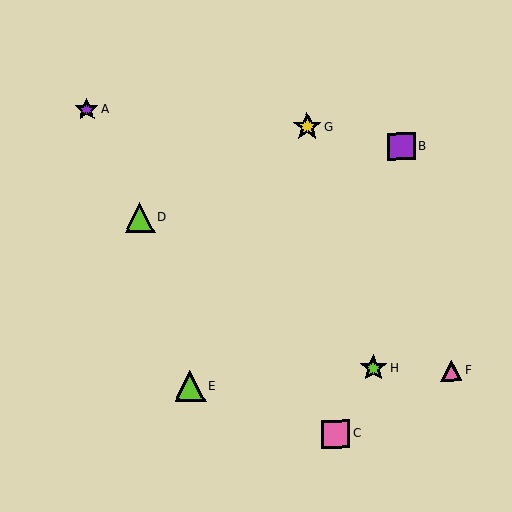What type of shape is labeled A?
Shape A is a purple star.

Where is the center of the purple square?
The center of the purple square is at (402, 147).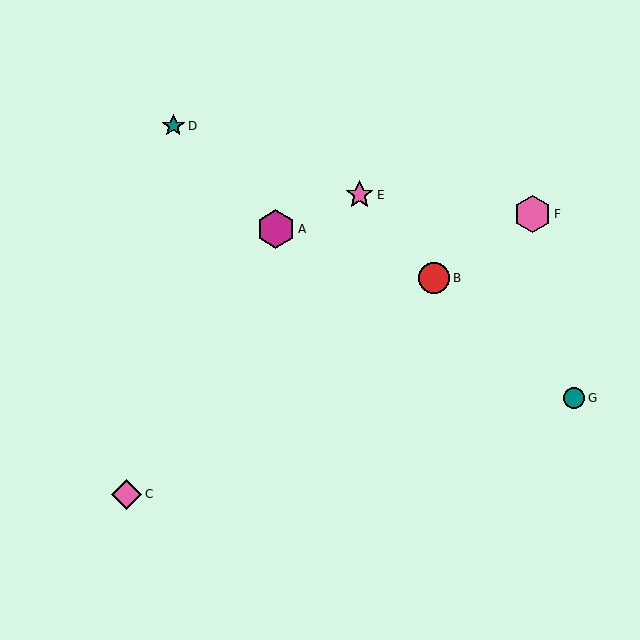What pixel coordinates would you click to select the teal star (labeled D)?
Click at (173, 126) to select the teal star D.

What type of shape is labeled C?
Shape C is a pink diamond.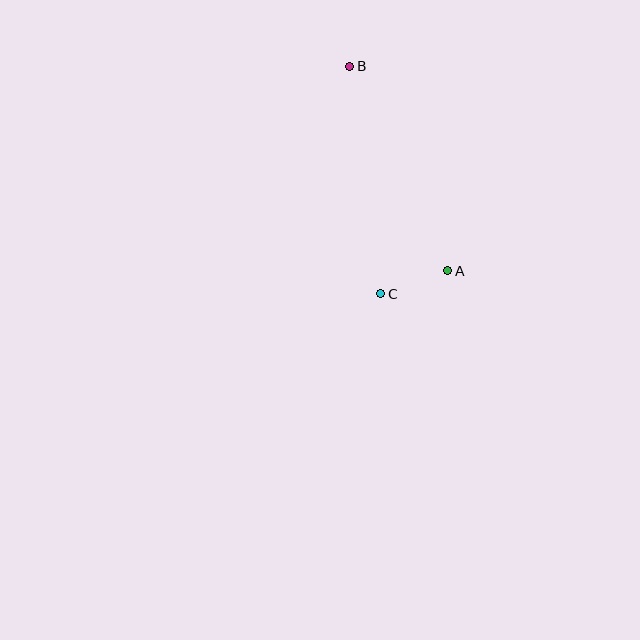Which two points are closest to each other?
Points A and C are closest to each other.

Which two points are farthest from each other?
Points B and C are farthest from each other.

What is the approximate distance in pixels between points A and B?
The distance between A and B is approximately 227 pixels.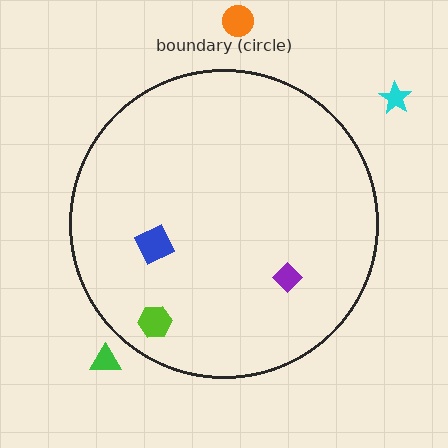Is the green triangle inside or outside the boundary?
Outside.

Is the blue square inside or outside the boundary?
Inside.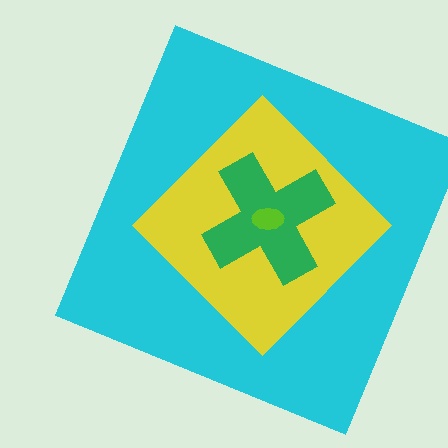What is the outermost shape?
The cyan square.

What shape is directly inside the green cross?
The lime ellipse.